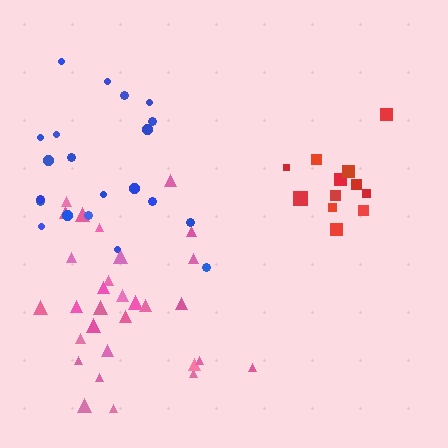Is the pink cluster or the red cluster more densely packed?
Red.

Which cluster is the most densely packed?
Red.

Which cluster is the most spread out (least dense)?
Blue.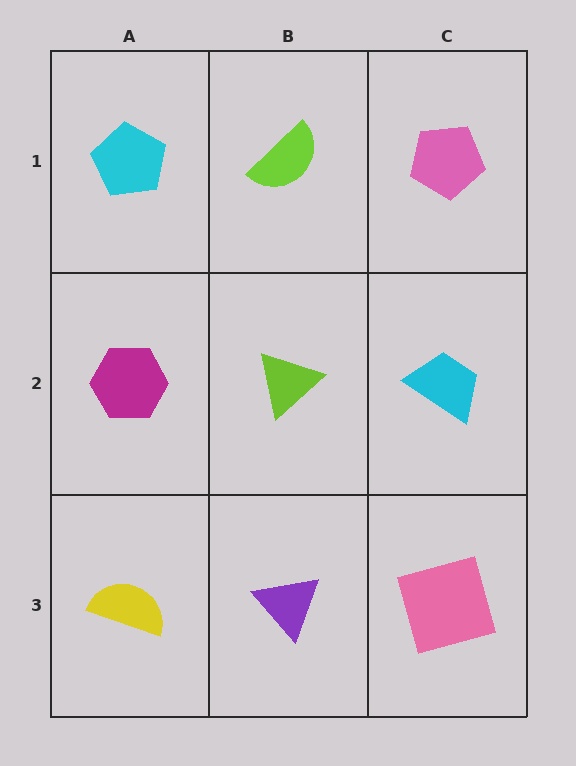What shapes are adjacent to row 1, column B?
A lime triangle (row 2, column B), a cyan pentagon (row 1, column A), a pink pentagon (row 1, column C).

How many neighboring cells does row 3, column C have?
2.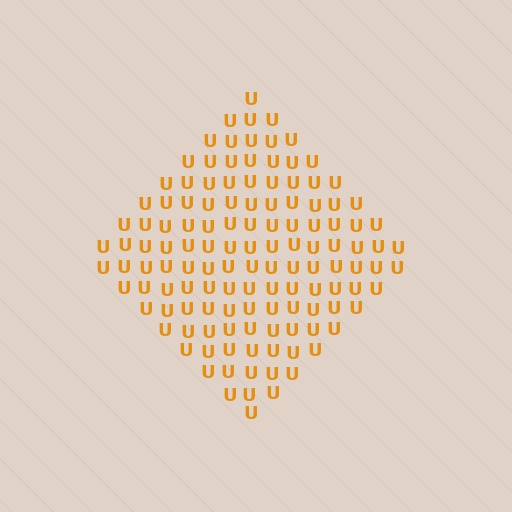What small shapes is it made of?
It is made of small letter U's.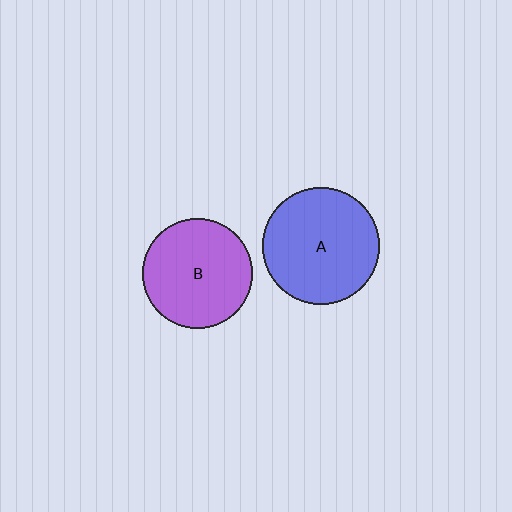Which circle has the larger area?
Circle A (blue).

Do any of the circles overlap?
No, none of the circles overlap.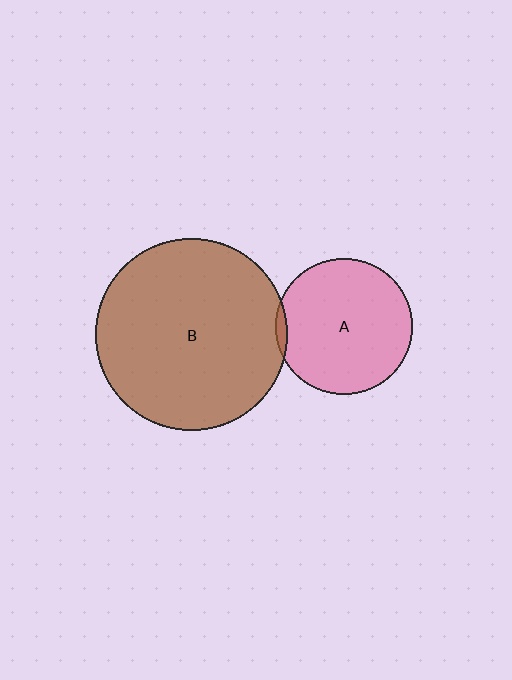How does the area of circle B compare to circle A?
Approximately 2.0 times.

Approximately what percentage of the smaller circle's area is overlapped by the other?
Approximately 5%.